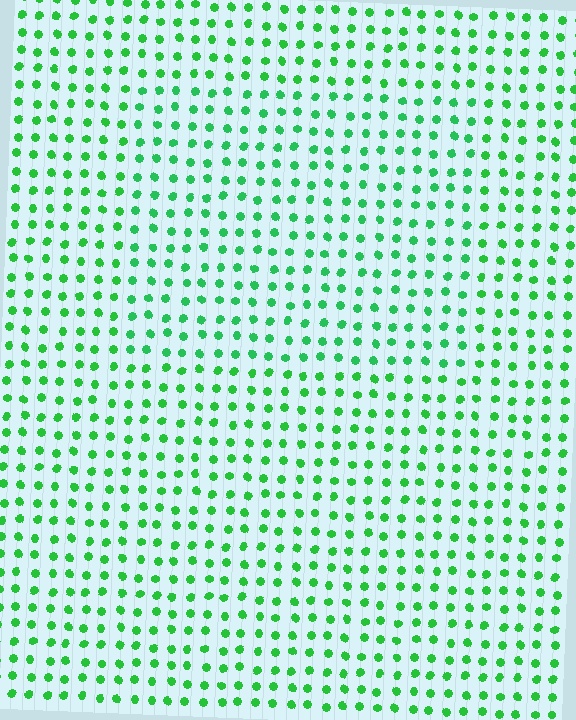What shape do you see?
I see a rectangle.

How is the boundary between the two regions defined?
The boundary is defined purely by a slight shift in hue (about 13 degrees). Spacing, size, and orientation are identical on both sides.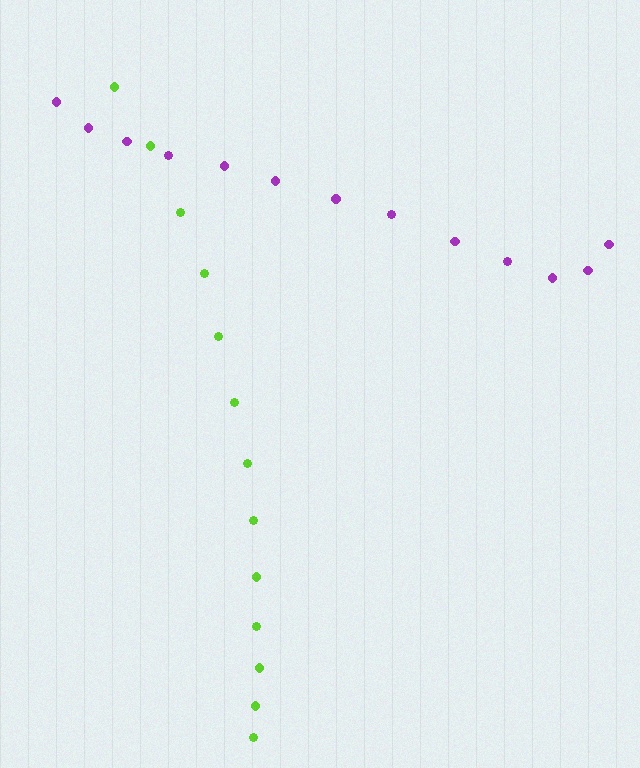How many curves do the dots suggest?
There are 2 distinct paths.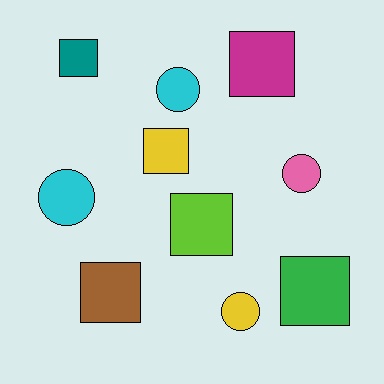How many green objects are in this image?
There is 1 green object.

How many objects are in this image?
There are 10 objects.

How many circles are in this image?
There are 4 circles.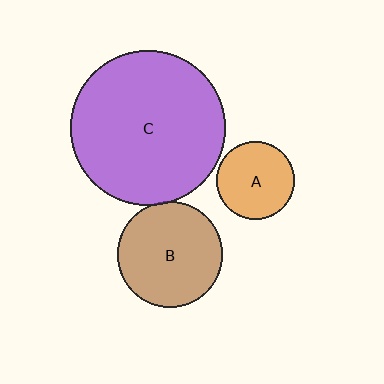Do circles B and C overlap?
Yes.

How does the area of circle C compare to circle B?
Approximately 2.2 times.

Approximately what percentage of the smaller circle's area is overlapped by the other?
Approximately 5%.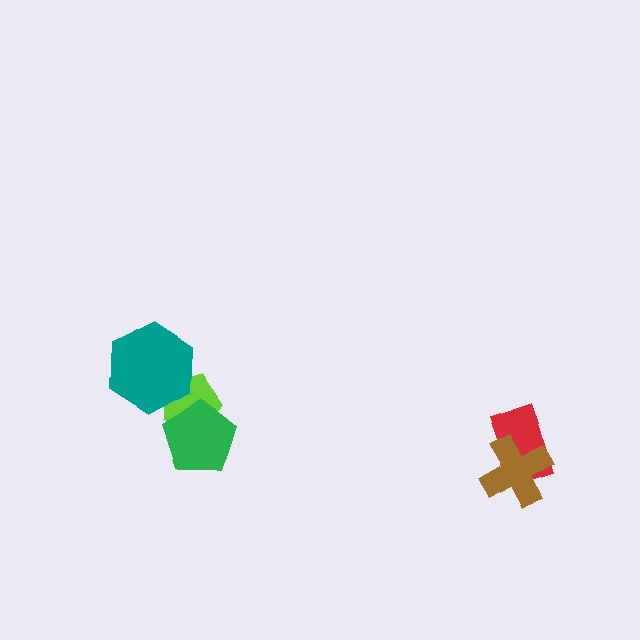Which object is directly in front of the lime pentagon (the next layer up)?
The teal hexagon is directly in front of the lime pentagon.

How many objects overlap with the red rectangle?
1 object overlaps with the red rectangle.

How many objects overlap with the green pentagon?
1 object overlaps with the green pentagon.